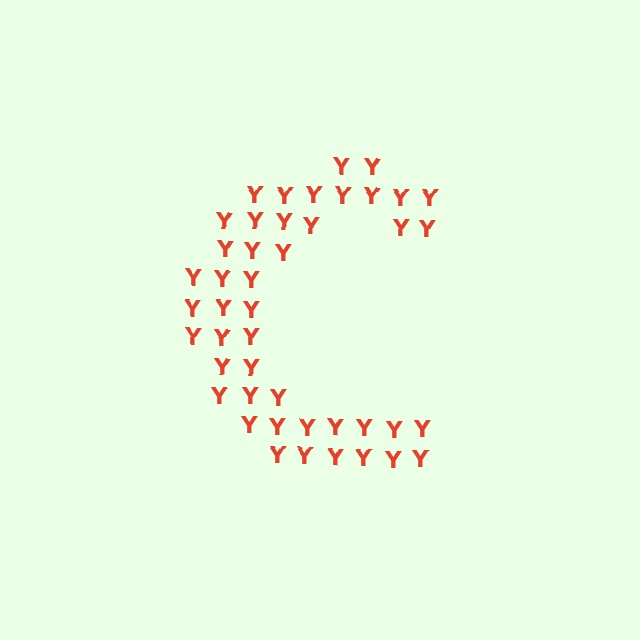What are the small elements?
The small elements are letter Y's.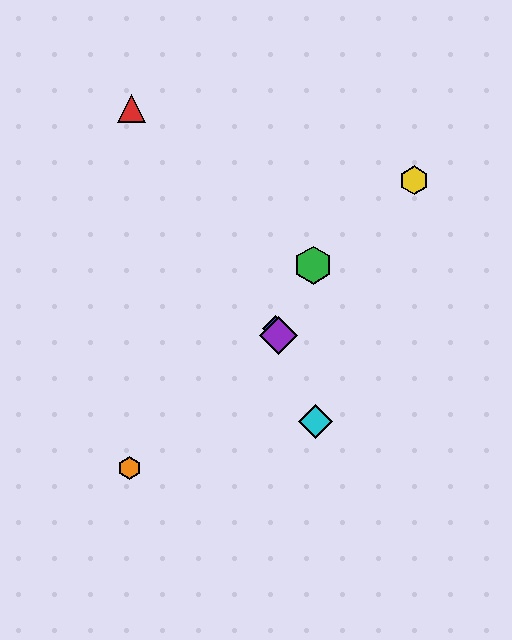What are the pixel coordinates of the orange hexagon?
The orange hexagon is at (129, 468).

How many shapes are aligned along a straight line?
3 shapes (the blue diamond, the purple diamond, the cyan diamond) are aligned along a straight line.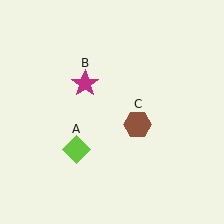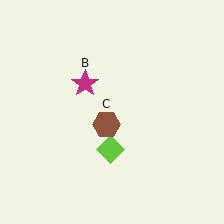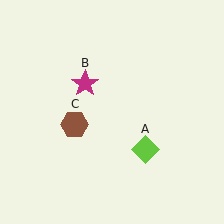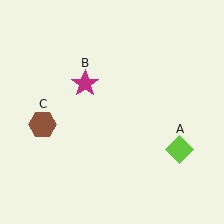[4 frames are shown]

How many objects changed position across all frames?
2 objects changed position: lime diamond (object A), brown hexagon (object C).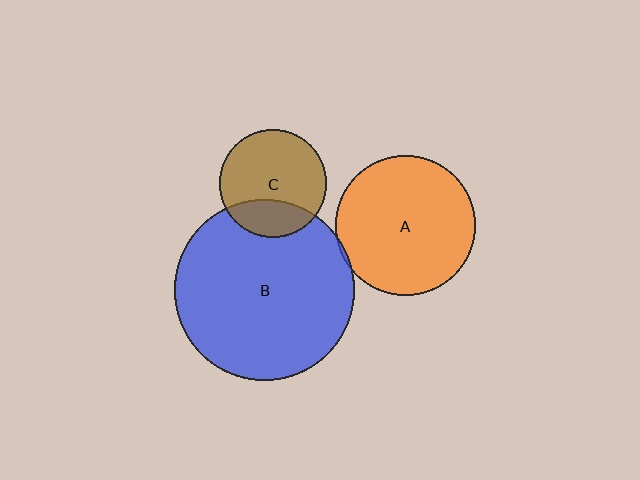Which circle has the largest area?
Circle B (blue).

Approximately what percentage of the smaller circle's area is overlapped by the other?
Approximately 5%.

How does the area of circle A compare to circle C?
Approximately 1.7 times.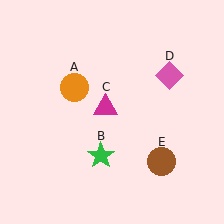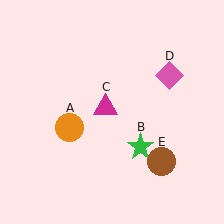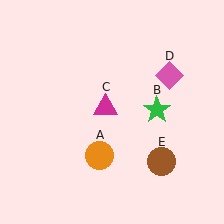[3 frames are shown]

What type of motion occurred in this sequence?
The orange circle (object A), green star (object B) rotated counterclockwise around the center of the scene.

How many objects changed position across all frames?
2 objects changed position: orange circle (object A), green star (object B).